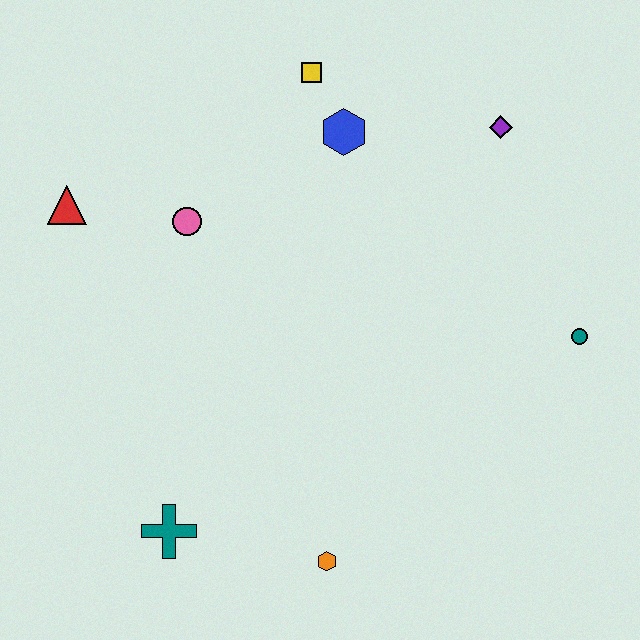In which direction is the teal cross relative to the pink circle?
The teal cross is below the pink circle.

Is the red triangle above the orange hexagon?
Yes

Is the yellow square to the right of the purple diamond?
No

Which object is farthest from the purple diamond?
The teal cross is farthest from the purple diamond.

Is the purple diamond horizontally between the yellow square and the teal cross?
No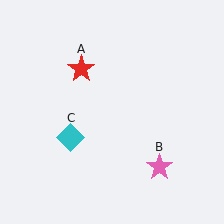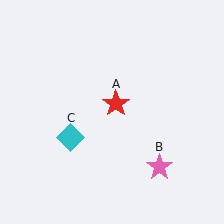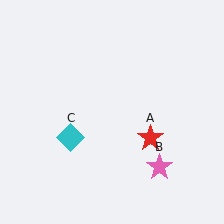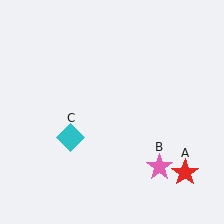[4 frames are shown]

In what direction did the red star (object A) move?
The red star (object A) moved down and to the right.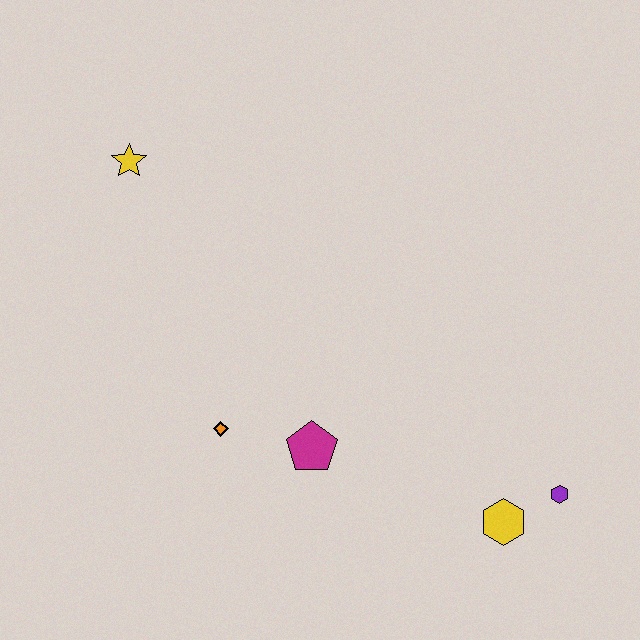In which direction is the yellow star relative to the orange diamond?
The yellow star is above the orange diamond.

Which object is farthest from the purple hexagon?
The yellow star is farthest from the purple hexagon.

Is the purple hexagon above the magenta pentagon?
No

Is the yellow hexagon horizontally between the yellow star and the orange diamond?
No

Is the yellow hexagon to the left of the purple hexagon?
Yes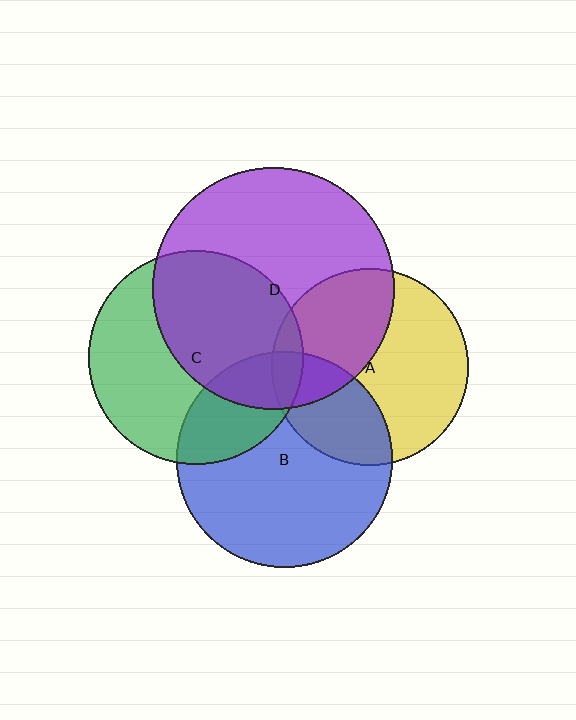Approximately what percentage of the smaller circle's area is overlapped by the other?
Approximately 30%.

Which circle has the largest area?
Circle D (purple).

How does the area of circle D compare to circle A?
Approximately 1.5 times.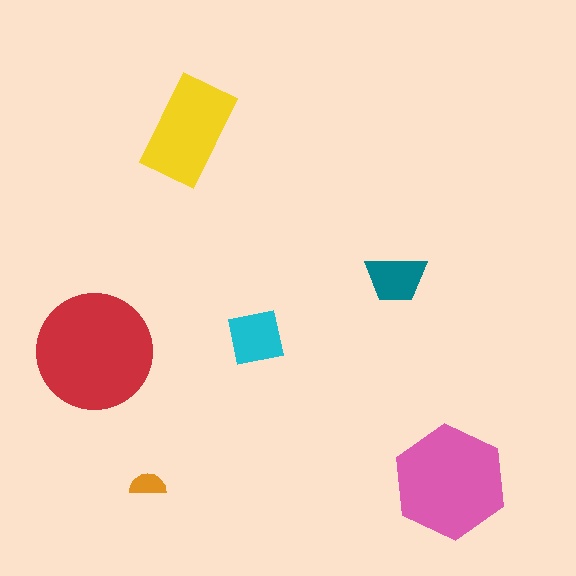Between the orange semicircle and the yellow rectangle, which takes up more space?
The yellow rectangle.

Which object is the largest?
The red circle.